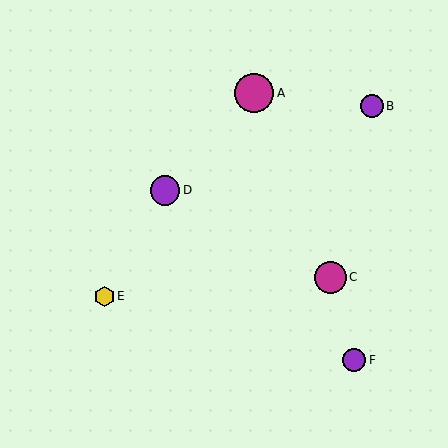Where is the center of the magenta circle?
The center of the magenta circle is at (331, 277).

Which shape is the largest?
The magenta circle (labeled A) is the largest.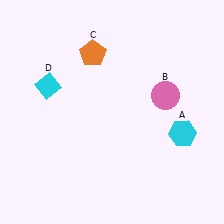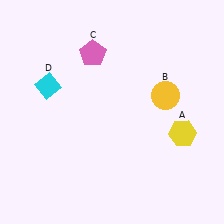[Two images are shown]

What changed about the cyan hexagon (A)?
In Image 1, A is cyan. In Image 2, it changed to yellow.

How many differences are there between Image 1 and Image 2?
There are 3 differences between the two images.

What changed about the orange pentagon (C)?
In Image 1, C is orange. In Image 2, it changed to pink.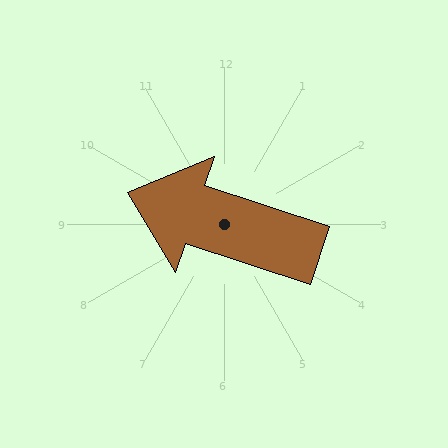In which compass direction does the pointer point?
West.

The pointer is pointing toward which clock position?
Roughly 10 o'clock.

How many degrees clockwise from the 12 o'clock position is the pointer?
Approximately 288 degrees.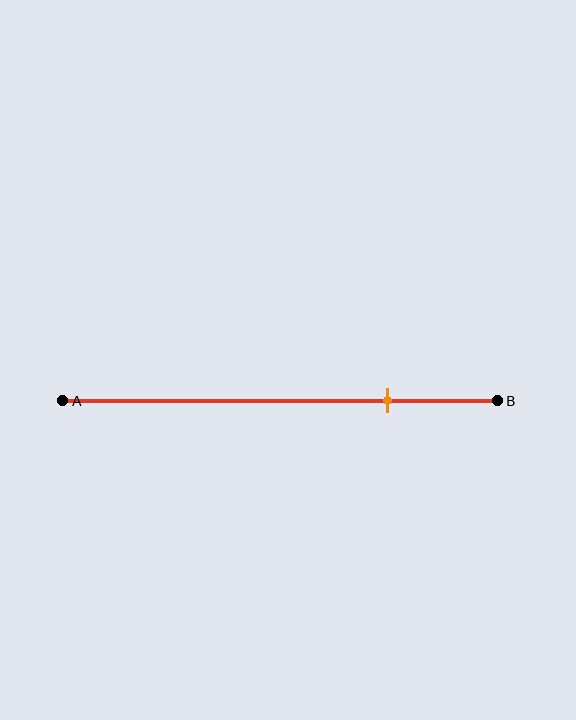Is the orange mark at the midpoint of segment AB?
No, the mark is at about 75% from A, not at the 50% midpoint.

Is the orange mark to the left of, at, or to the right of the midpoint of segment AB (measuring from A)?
The orange mark is to the right of the midpoint of segment AB.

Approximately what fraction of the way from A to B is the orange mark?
The orange mark is approximately 75% of the way from A to B.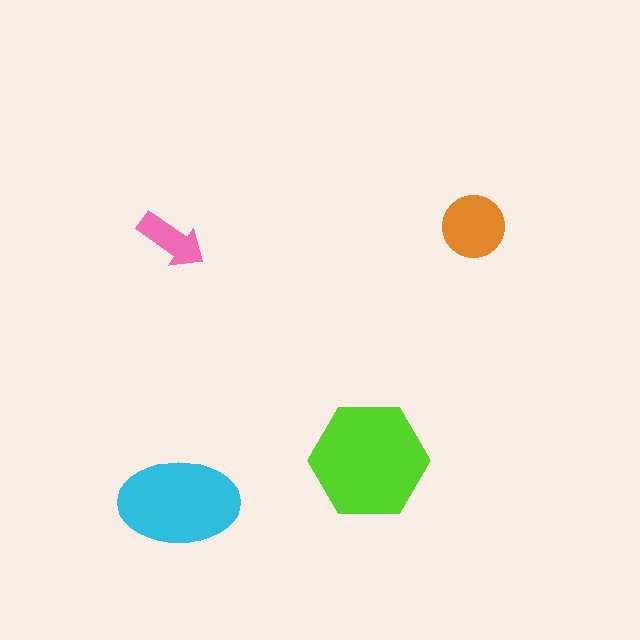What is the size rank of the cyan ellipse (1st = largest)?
2nd.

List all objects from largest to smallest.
The lime hexagon, the cyan ellipse, the orange circle, the pink arrow.